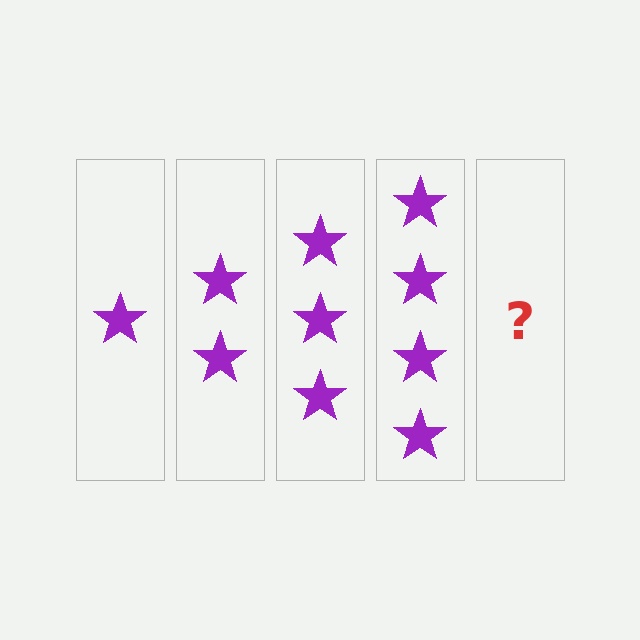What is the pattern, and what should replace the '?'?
The pattern is that each step adds one more star. The '?' should be 5 stars.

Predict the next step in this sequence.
The next step is 5 stars.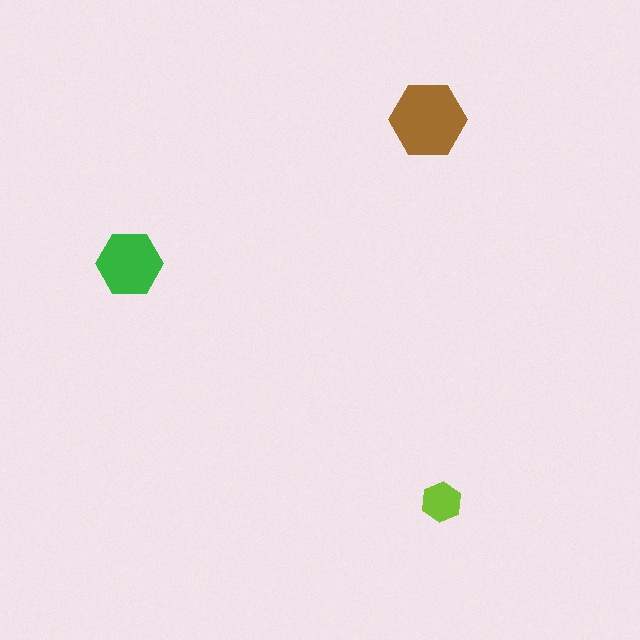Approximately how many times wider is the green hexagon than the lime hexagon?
About 1.5 times wider.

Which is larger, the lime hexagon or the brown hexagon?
The brown one.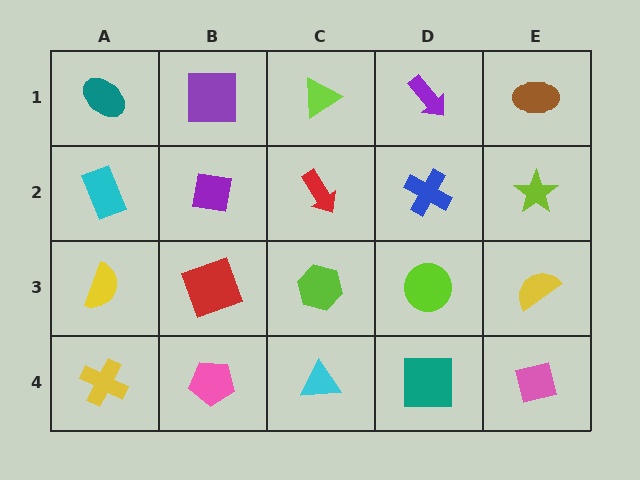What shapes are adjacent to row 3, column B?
A purple square (row 2, column B), a pink pentagon (row 4, column B), a yellow semicircle (row 3, column A), a lime hexagon (row 3, column C).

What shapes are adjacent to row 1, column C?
A red arrow (row 2, column C), a purple square (row 1, column B), a purple arrow (row 1, column D).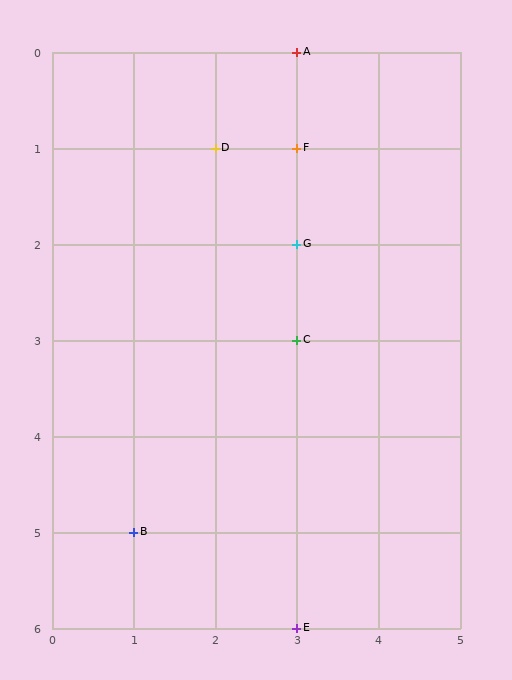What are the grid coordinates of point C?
Point C is at grid coordinates (3, 3).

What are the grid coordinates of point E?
Point E is at grid coordinates (3, 6).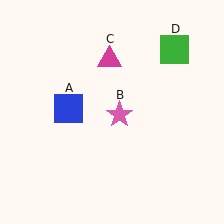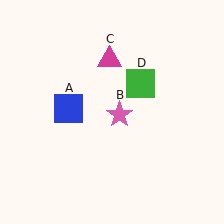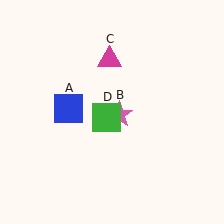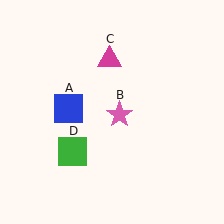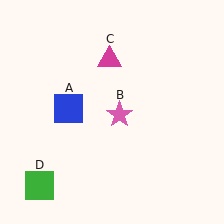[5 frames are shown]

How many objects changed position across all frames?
1 object changed position: green square (object D).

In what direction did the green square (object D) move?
The green square (object D) moved down and to the left.